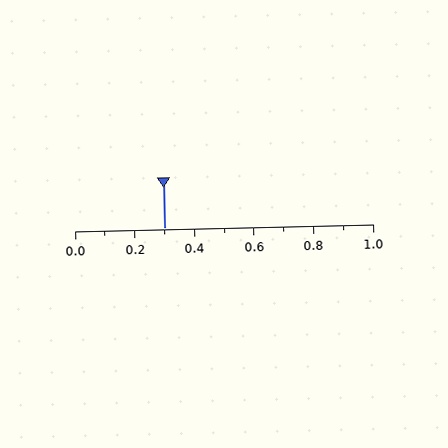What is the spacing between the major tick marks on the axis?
The major ticks are spaced 0.2 apart.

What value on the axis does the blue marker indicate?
The marker indicates approximately 0.3.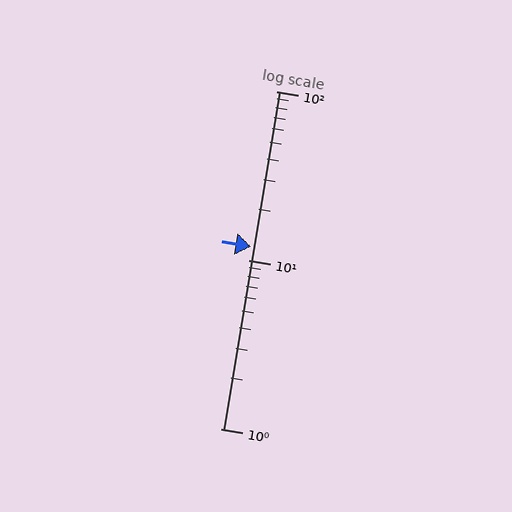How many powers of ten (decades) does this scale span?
The scale spans 2 decades, from 1 to 100.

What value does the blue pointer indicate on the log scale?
The pointer indicates approximately 12.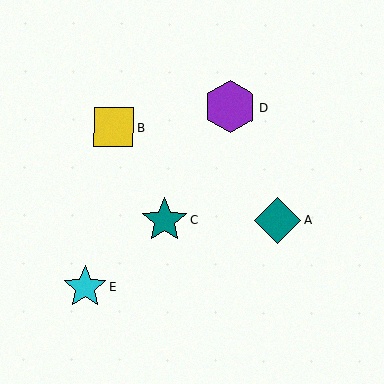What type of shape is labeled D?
Shape D is a purple hexagon.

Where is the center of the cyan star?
The center of the cyan star is at (85, 287).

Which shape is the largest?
The purple hexagon (labeled D) is the largest.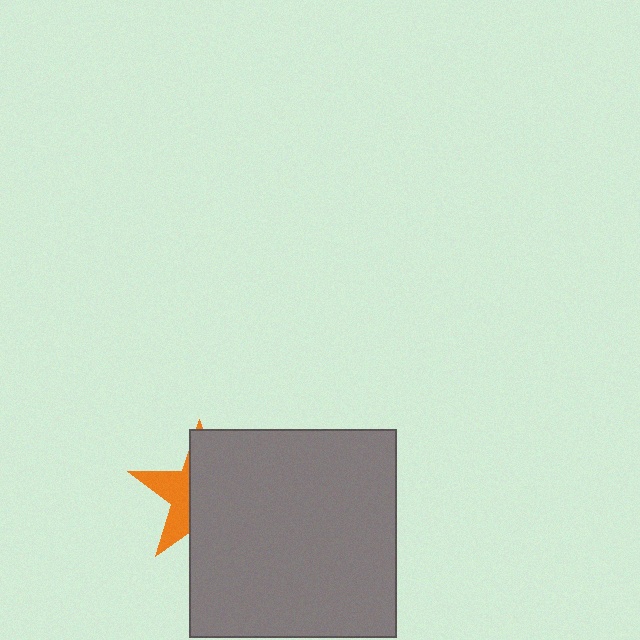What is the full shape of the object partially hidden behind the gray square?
The partially hidden object is an orange star.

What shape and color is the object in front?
The object in front is a gray square.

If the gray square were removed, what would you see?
You would see the complete orange star.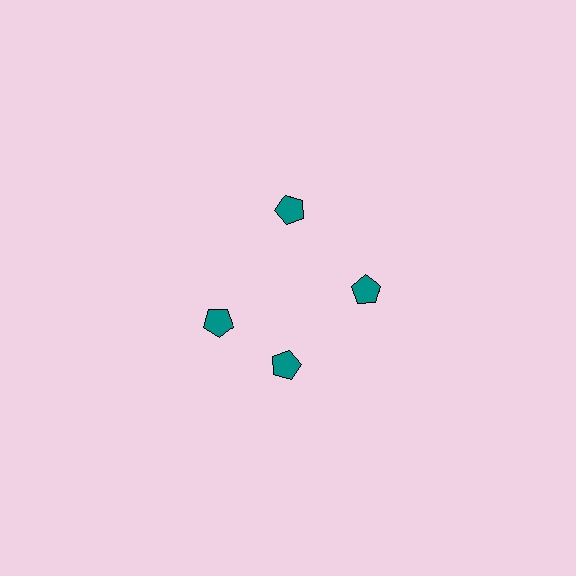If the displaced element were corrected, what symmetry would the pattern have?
It would have 4-fold rotational symmetry — the pattern would map onto itself every 90 degrees.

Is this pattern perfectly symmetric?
No. The 4 teal pentagons are arranged in a ring, but one element near the 9 o'clock position is rotated out of alignment along the ring, breaking the 4-fold rotational symmetry.